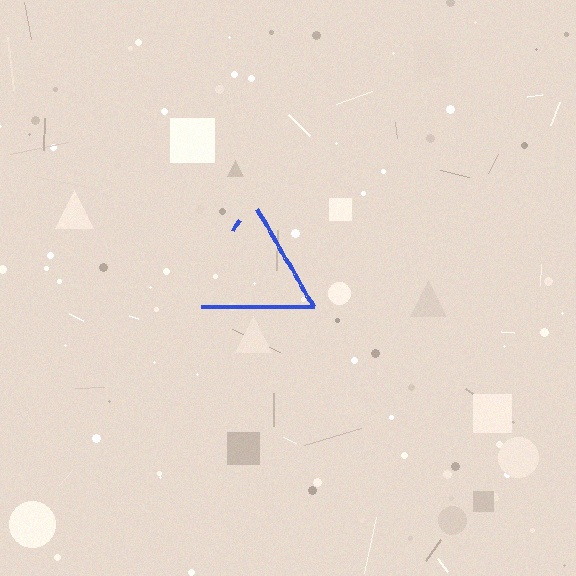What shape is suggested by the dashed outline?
The dashed outline suggests a triangle.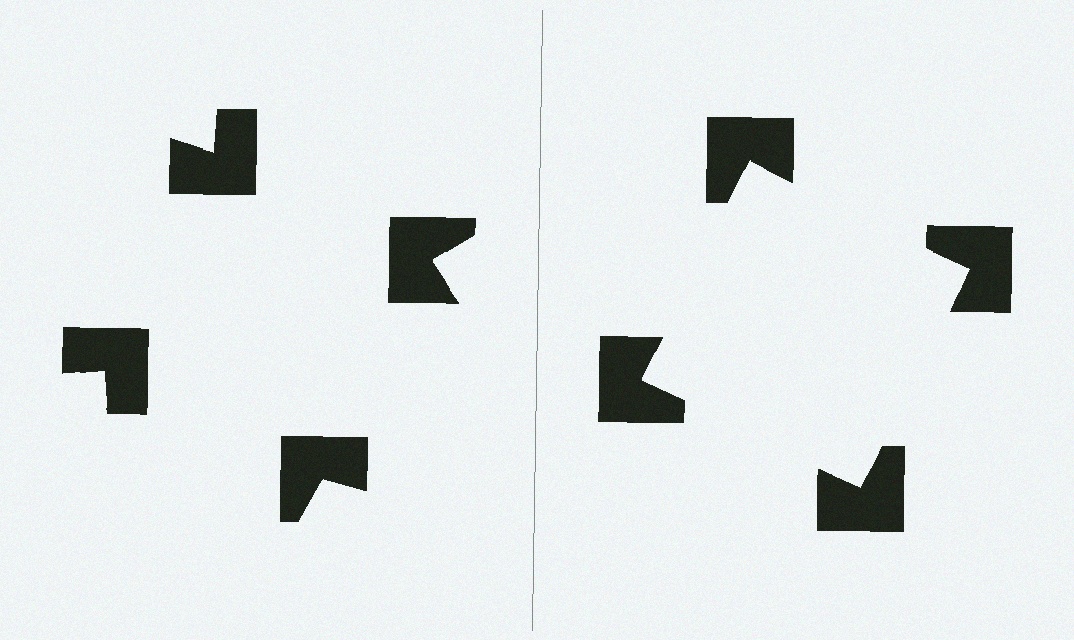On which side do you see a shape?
An illusory square appears on the right side. On the left side the wedge cuts are rotated, so no coherent shape forms.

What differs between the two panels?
The notched squares are positioned identically on both sides; only the wedge orientations differ. On the right they align to a square; on the left they are misaligned.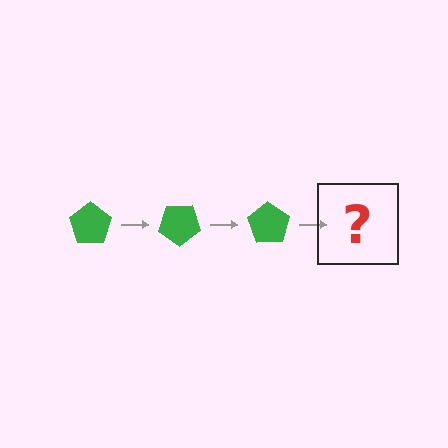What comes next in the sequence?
The next element should be a green pentagon rotated 105 degrees.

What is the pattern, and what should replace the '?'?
The pattern is that the pentagon rotates 35 degrees each step. The '?' should be a green pentagon rotated 105 degrees.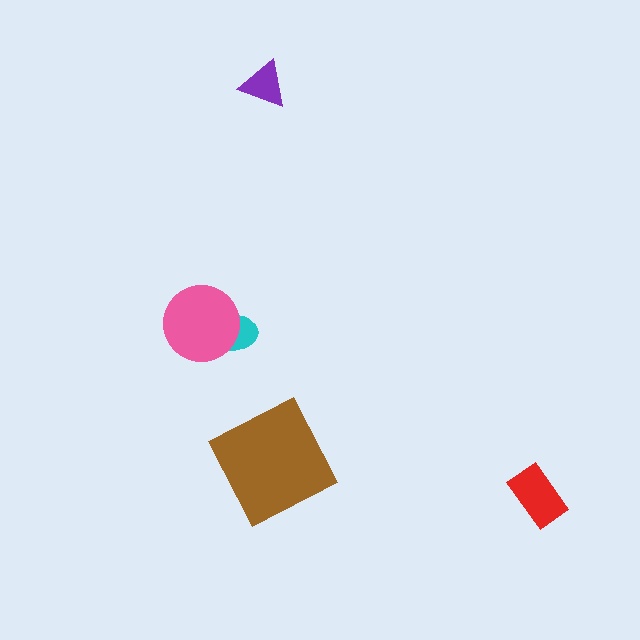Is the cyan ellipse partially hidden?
Yes, it is partially covered by another shape.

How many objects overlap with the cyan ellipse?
1 object overlaps with the cyan ellipse.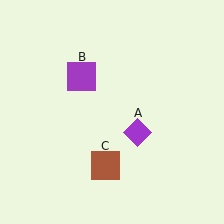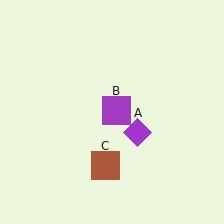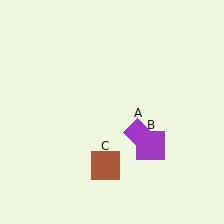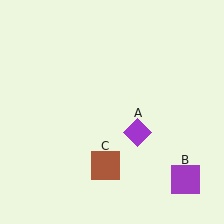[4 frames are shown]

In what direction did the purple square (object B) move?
The purple square (object B) moved down and to the right.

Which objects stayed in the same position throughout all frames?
Purple diamond (object A) and brown square (object C) remained stationary.